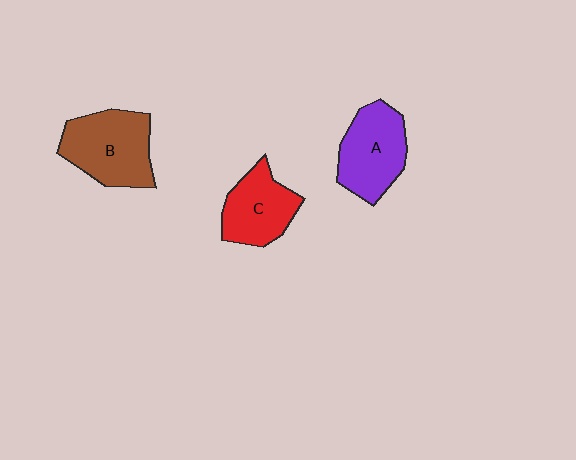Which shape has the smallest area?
Shape C (red).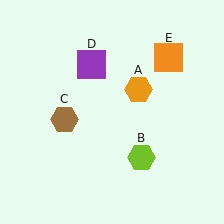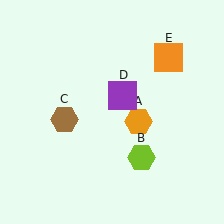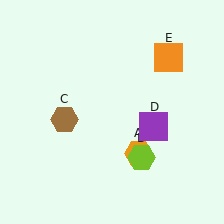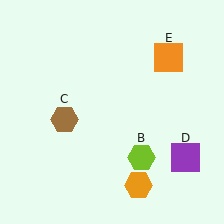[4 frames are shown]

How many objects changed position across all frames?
2 objects changed position: orange hexagon (object A), purple square (object D).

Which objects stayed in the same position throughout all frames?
Lime hexagon (object B) and brown hexagon (object C) and orange square (object E) remained stationary.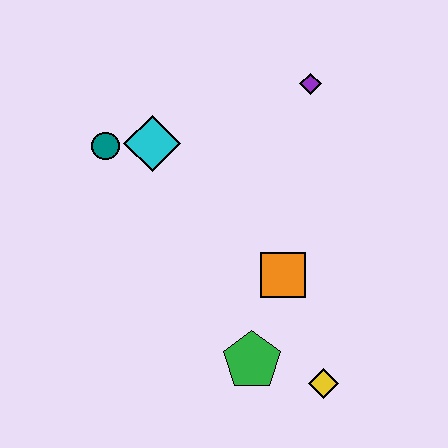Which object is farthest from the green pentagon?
The purple diamond is farthest from the green pentagon.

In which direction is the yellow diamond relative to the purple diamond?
The yellow diamond is below the purple diamond.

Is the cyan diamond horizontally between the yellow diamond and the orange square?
No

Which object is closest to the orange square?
The green pentagon is closest to the orange square.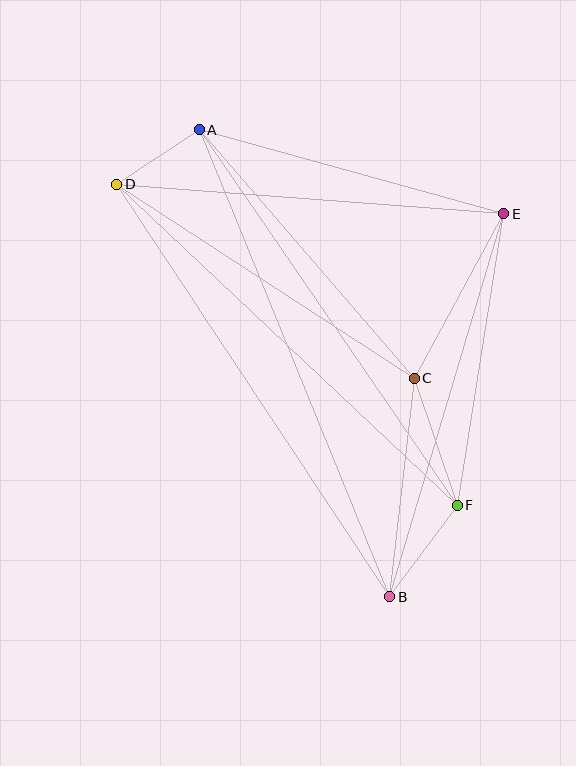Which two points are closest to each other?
Points A and D are closest to each other.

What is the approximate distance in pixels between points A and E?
The distance between A and E is approximately 316 pixels.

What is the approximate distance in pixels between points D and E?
The distance between D and E is approximately 388 pixels.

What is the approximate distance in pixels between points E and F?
The distance between E and F is approximately 295 pixels.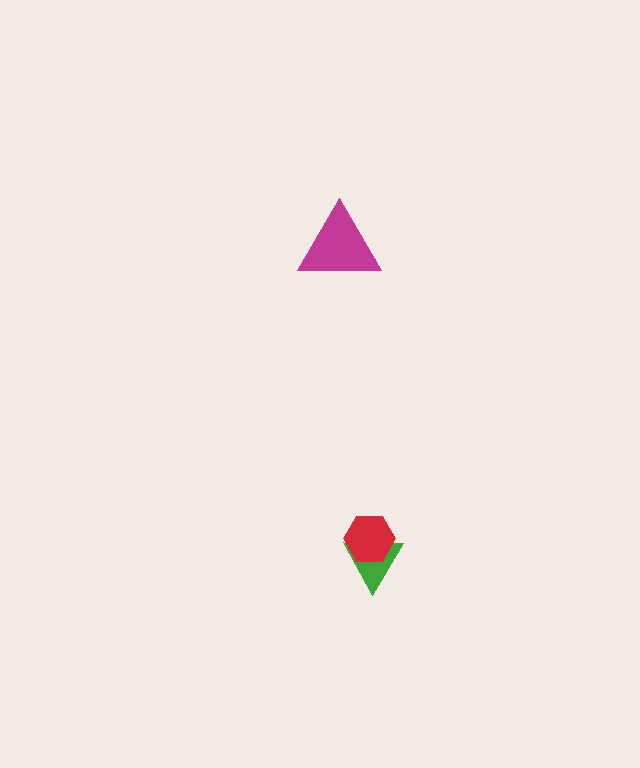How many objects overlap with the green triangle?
1 object overlaps with the green triangle.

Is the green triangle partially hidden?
Yes, it is partially covered by another shape.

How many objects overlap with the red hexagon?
1 object overlaps with the red hexagon.